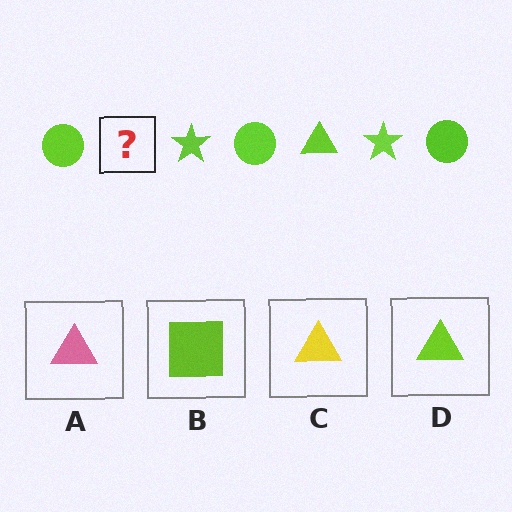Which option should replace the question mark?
Option D.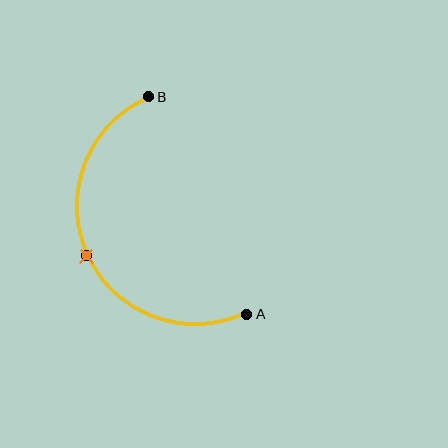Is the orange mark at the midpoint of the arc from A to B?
Yes. The orange mark lies on the arc at equal arc-length from both A and B — it is the arc midpoint.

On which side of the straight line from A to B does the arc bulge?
The arc bulges to the left of the straight line connecting A and B.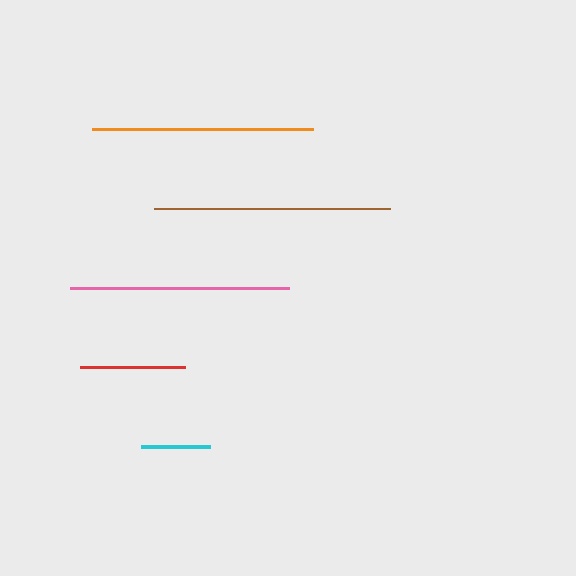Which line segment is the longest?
The brown line is the longest at approximately 236 pixels.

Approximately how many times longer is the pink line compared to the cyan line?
The pink line is approximately 3.2 times the length of the cyan line.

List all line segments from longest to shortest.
From longest to shortest: brown, orange, pink, red, cyan.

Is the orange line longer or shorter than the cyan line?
The orange line is longer than the cyan line.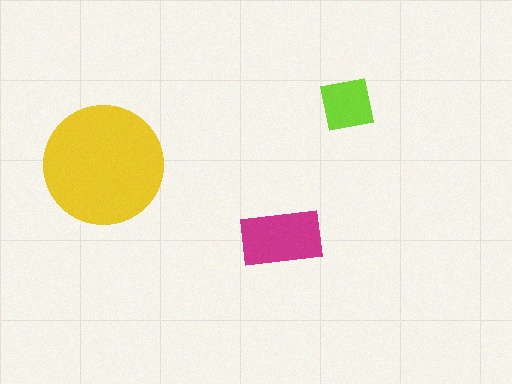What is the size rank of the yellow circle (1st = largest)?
1st.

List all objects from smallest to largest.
The lime square, the magenta rectangle, the yellow circle.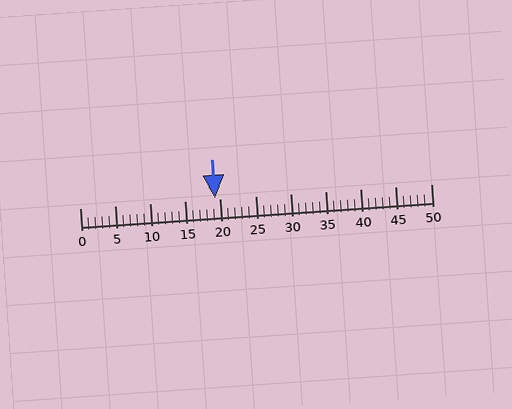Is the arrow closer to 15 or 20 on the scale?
The arrow is closer to 20.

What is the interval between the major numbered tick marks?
The major tick marks are spaced 5 units apart.